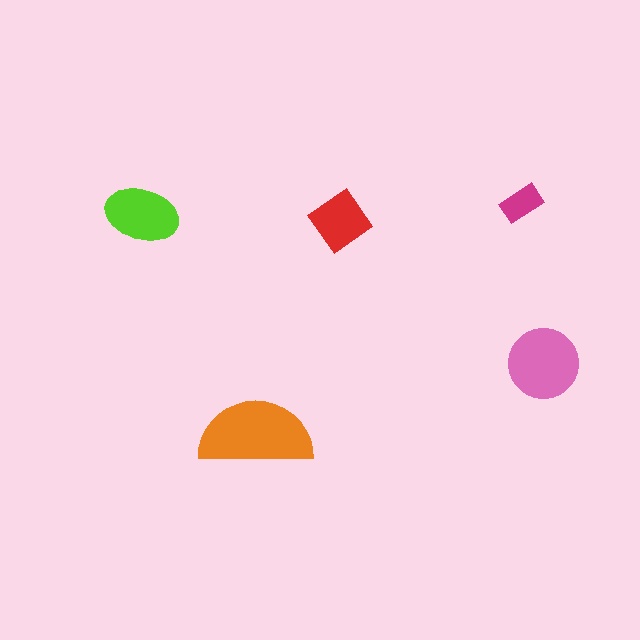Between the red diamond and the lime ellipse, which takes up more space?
The lime ellipse.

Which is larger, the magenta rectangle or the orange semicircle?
The orange semicircle.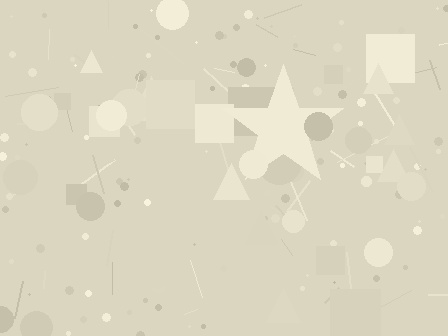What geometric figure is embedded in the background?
A star is embedded in the background.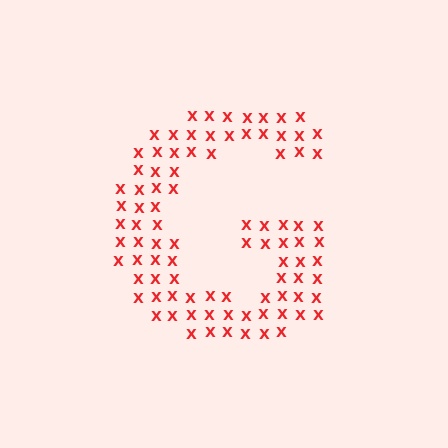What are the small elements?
The small elements are letter X's.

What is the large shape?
The large shape is the letter G.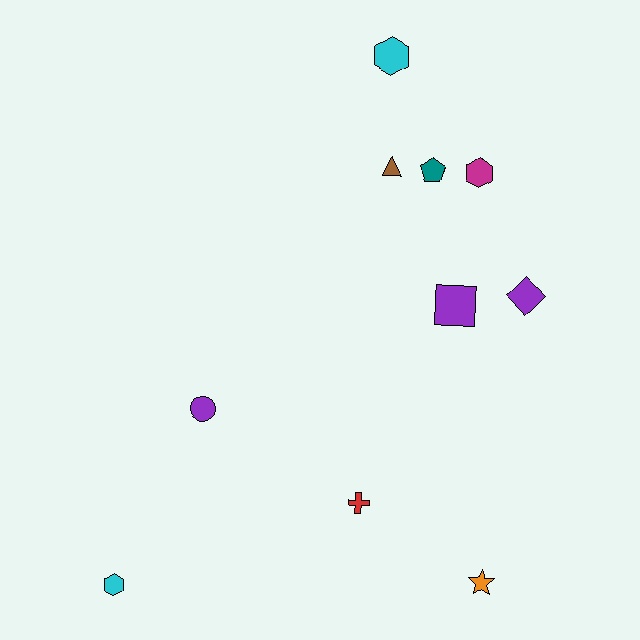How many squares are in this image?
There is 1 square.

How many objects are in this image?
There are 10 objects.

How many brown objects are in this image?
There is 1 brown object.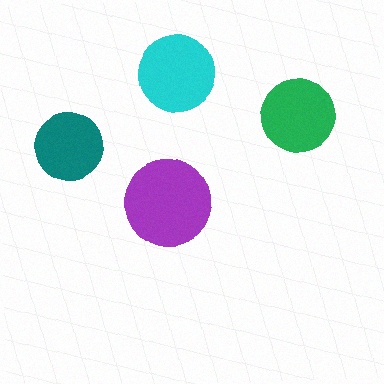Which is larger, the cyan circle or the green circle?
The cyan one.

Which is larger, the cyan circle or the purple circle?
The purple one.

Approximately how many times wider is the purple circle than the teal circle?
About 1.5 times wider.